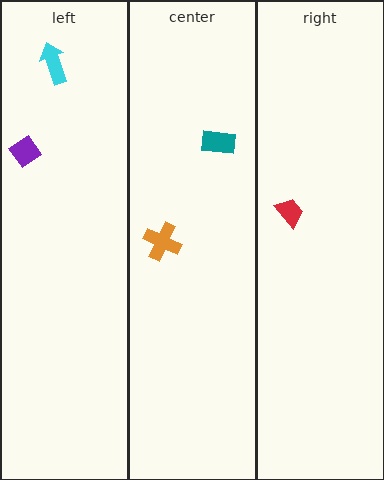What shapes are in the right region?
The red trapezoid.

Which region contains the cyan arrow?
The left region.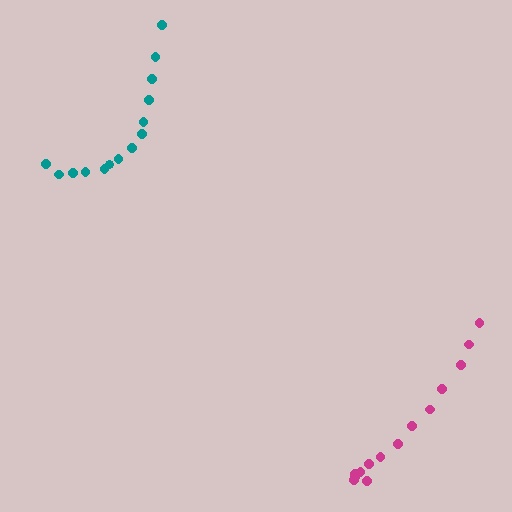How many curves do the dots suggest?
There are 2 distinct paths.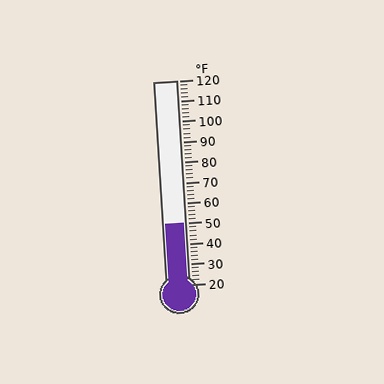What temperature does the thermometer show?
The thermometer shows approximately 50°F.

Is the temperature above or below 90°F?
The temperature is below 90°F.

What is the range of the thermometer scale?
The thermometer scale ranges from 20°F to 120°F.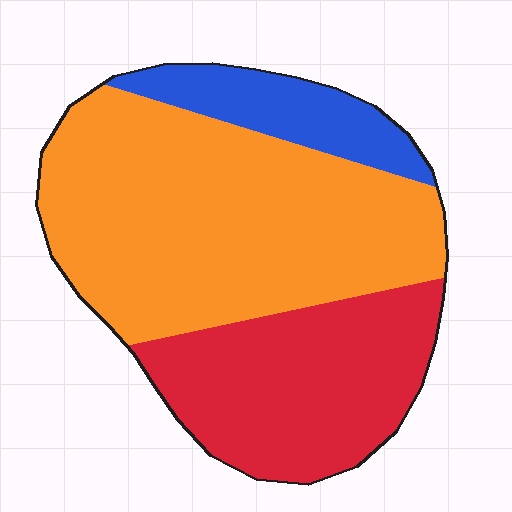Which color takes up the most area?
Orange, at roughly 55%.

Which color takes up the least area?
Blue, at roughly 15%.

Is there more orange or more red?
Orange.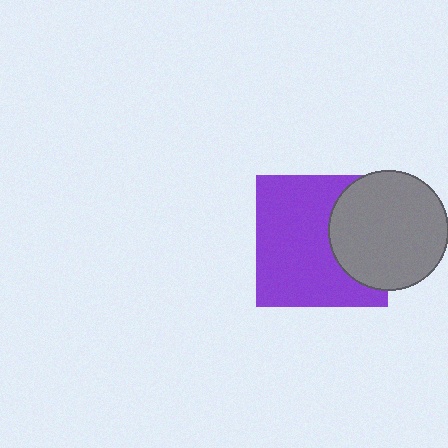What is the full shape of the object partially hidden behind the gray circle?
The partially hidden object is a purple square.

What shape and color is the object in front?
The object in front is a gray circle.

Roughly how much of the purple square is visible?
Most of it is visible (roughly 68%).